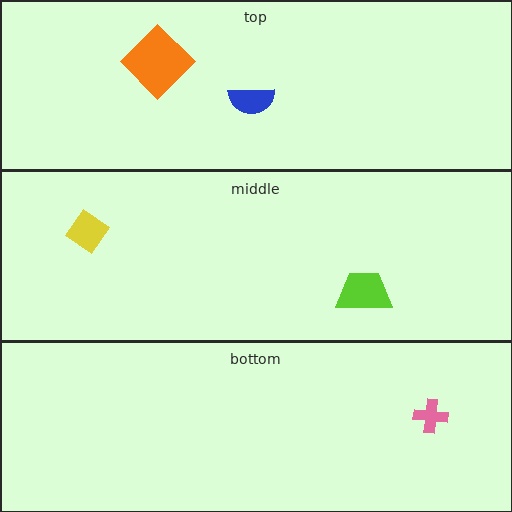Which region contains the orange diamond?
The top region.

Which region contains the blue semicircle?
The top region.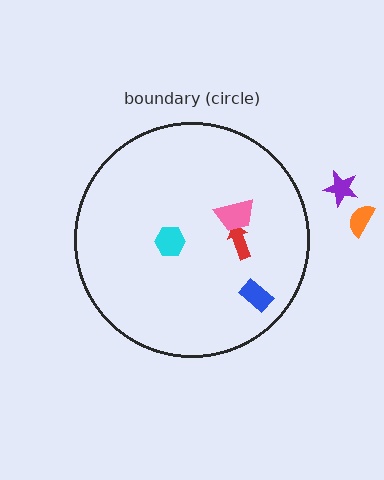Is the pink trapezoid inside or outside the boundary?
Inside.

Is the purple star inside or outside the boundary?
Outside.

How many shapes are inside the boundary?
4 inside, 2 outside.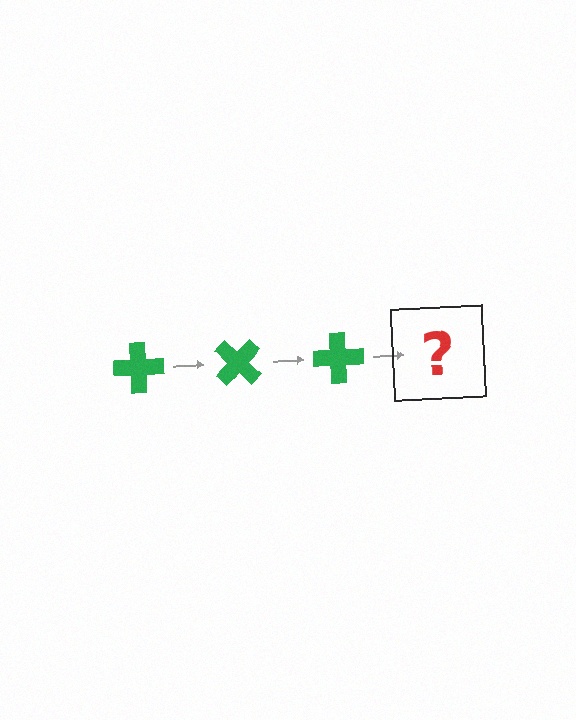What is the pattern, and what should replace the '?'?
The pattern is that the cross rotates 45 degrees each step. The '?' should be a green cross rotated 135 degrees.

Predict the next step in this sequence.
The next step is a green cross rotated 135 degrees.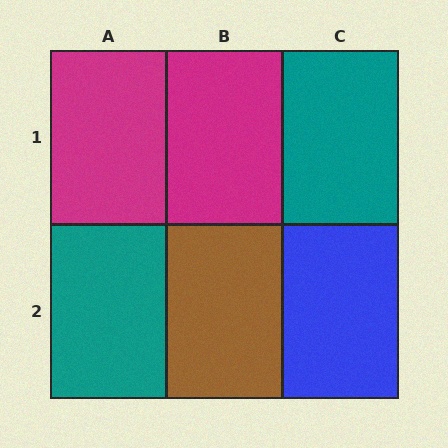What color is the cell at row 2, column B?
Brown.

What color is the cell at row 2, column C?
Blue.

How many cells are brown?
1 cell is brown.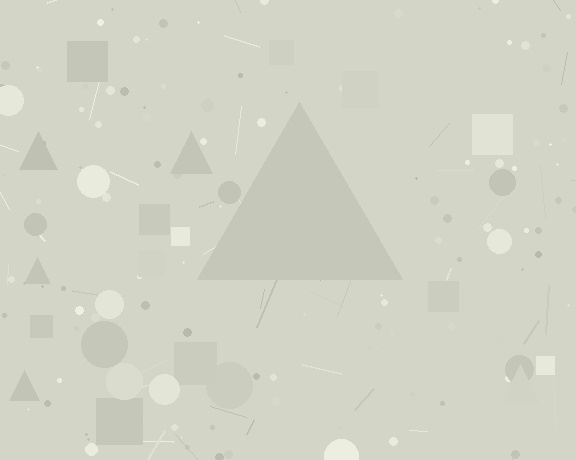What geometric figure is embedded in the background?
A triangle is embedded in the background.